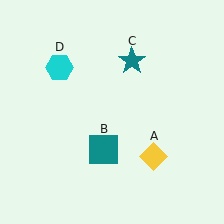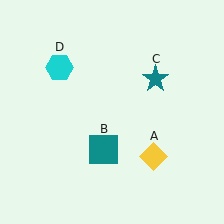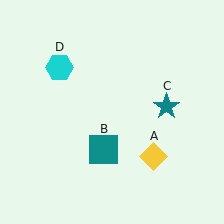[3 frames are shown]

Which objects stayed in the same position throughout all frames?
Yellow diamond (object A) and teal square (object B) and cyan hexagon (object D) remained stationary.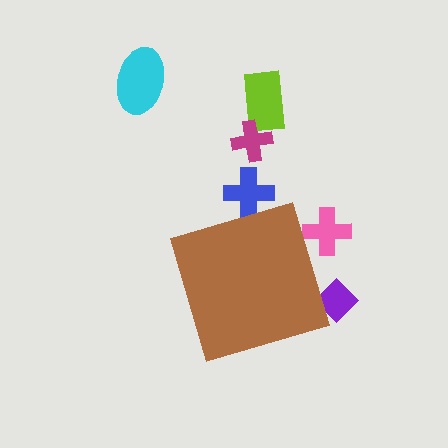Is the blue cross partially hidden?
Yes, the blue cross is partially hidden behind the brown diamond.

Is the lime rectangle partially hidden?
No, the lime rectangle is fully visible.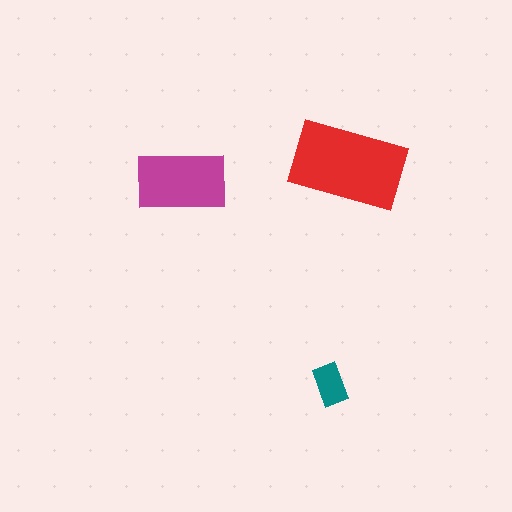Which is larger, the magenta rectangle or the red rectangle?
The red one.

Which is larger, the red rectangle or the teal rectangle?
The red one.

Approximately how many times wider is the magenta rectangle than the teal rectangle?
About 2 times wider.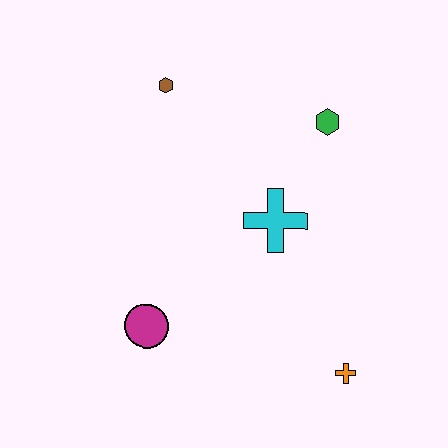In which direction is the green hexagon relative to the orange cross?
The green hexagon is above the orange cross.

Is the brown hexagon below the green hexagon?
No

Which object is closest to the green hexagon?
The cyan cross is closest to the green hexagon.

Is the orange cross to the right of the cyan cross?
Yes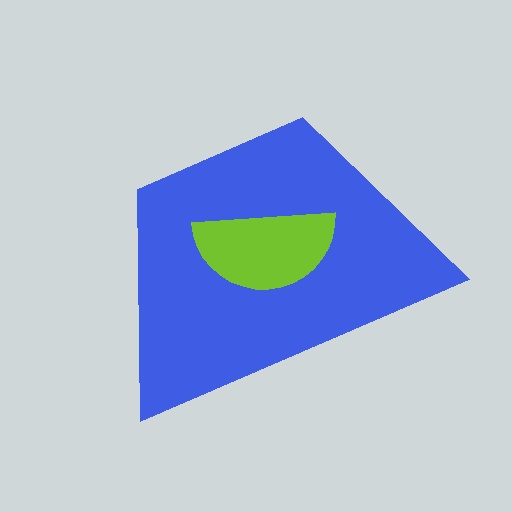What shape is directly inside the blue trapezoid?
The lime semicircle.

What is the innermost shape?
The lime semicircle.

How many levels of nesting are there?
2.